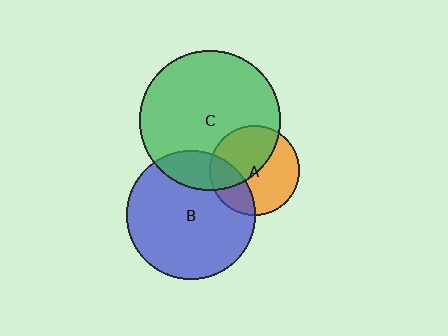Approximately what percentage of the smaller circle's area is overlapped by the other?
Approximately 25%.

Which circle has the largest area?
Circle C (green).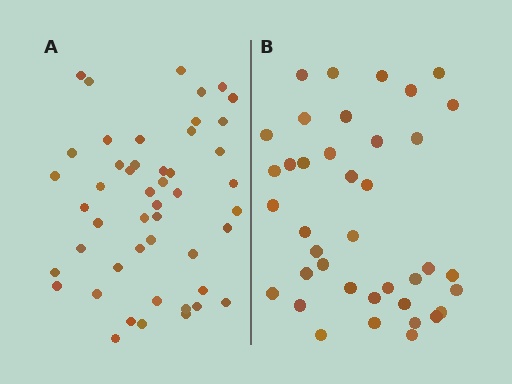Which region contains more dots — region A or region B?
Region A (the left region) has more dots.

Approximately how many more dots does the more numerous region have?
Region A has roughly 8 or so more dots than region B.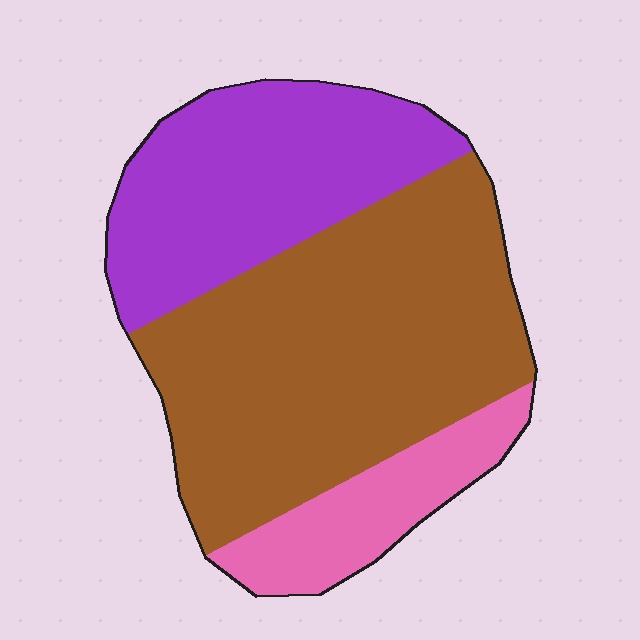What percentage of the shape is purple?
Purple covers around 30% of the shape.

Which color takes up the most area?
Brown, at roughly 55%.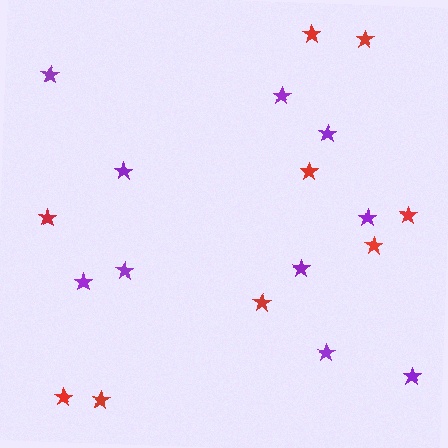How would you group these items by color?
There are 2 groups: one group of red stars (9) and one group of purple stars (10).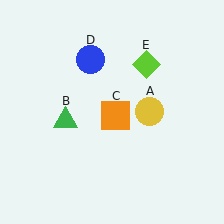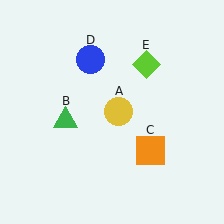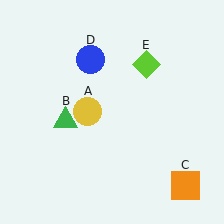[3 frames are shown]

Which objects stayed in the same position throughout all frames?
Green triangle (object B) and blue circle (object D) and lime diamond (object E) remained stationary.